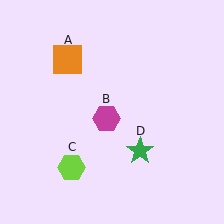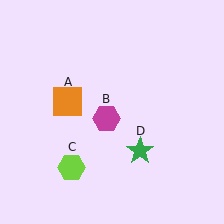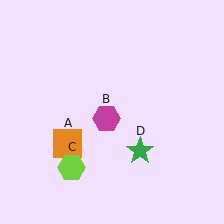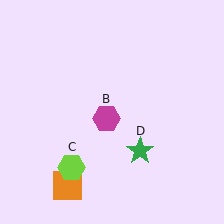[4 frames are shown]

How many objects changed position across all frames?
1 object changed position: orange square (object A).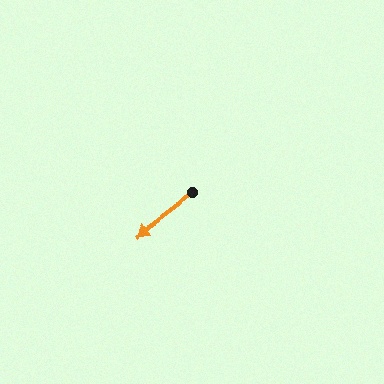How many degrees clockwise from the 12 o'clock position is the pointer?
Approximately 233 degrees.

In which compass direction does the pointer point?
Southwest.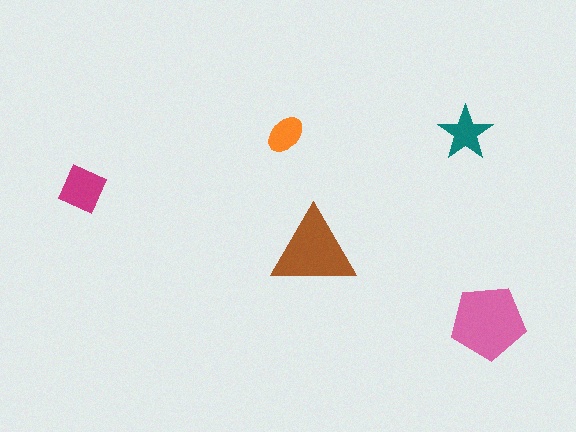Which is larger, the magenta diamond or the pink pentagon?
The pink pentagon.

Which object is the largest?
The pink pentagon.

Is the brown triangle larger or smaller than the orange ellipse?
Larger.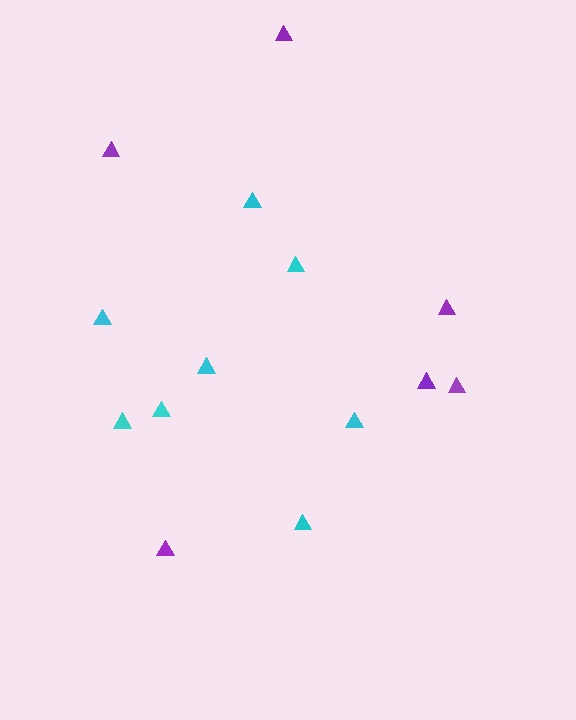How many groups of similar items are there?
There are 2 groups: one group of cyan triangles (8) and one group of purple triangles (6).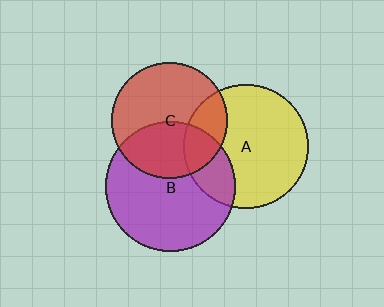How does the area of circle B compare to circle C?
Approximately 1.2 times.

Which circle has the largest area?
Circle B (purple).